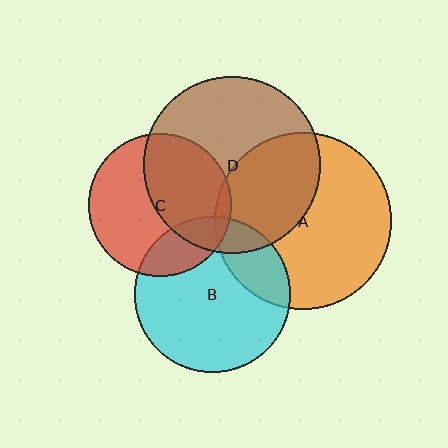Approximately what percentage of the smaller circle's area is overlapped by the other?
Approximately 20%.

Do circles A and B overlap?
Yes.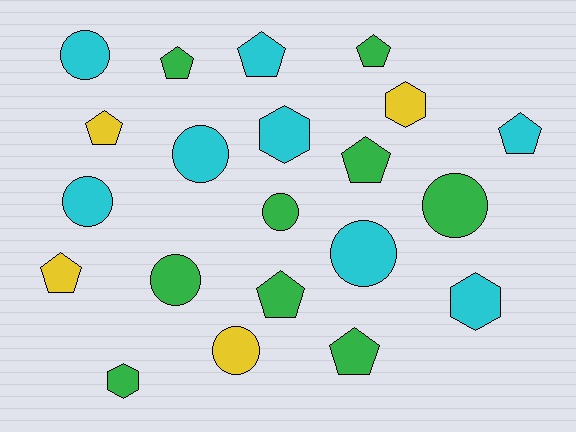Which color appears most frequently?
Green, with 9 objects.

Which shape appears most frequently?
Pentagon, with 9 objects.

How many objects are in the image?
There are 21 objects.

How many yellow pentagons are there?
There are 2 yellow pentagons.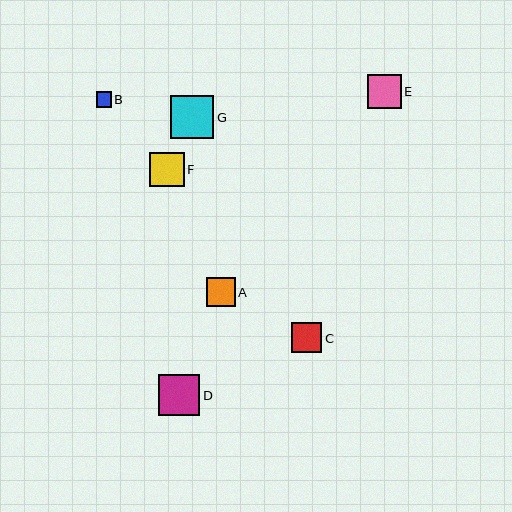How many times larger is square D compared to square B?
Square D is approximately 2.7 times the size of square B.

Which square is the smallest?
Square B is the smallest with a size of approximately 15 pixels.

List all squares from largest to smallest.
From largest to smallest: G, D, F, E, C, A, B.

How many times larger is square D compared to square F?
Square D is approximately 1.2 times the size of square F.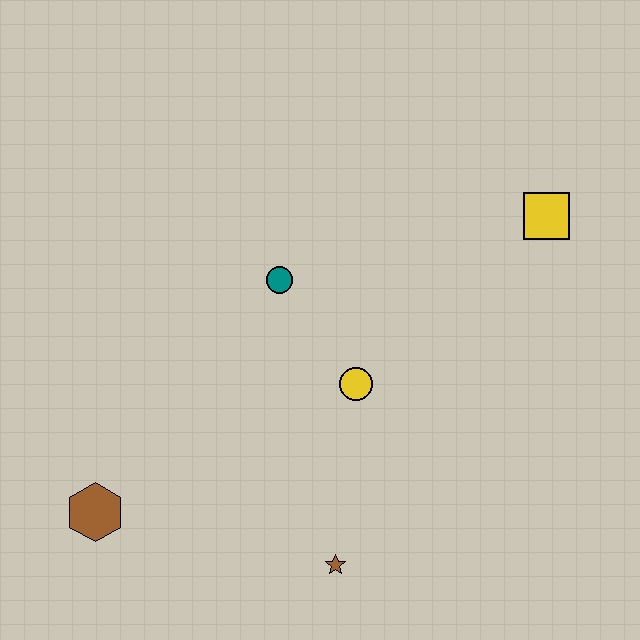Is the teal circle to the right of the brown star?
No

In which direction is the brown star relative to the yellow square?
The brown star is below the yellow square.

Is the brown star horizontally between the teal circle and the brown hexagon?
No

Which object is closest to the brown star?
The yellow circle is closest to the brown star.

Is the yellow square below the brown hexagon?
No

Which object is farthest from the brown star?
The yellow square is farthest from the brown star.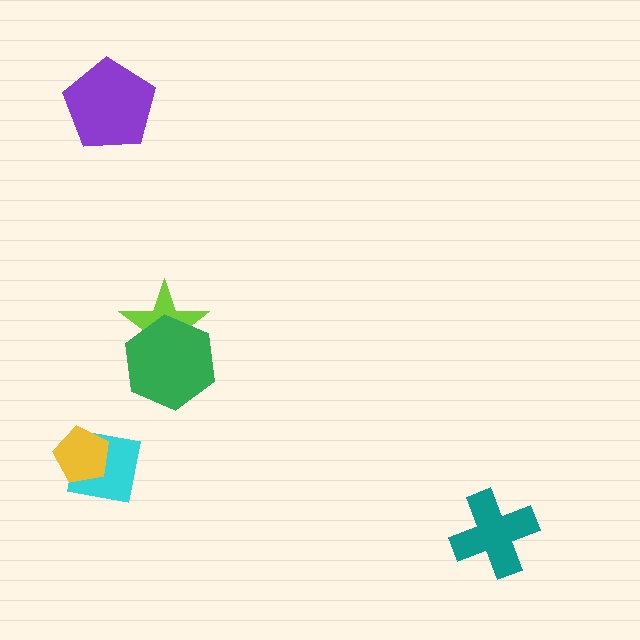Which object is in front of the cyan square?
The yellow pentagon is in front of the cyan square.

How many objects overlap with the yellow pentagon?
1 object overlaps with the yellow pentagon.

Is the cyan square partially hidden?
Yes, it is partially covered by another shape.